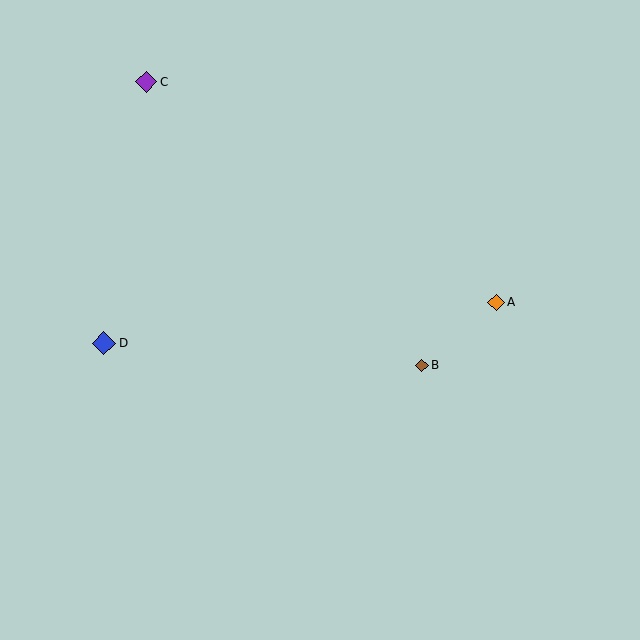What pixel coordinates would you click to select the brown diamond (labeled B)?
Click at (422, 365) to select the brown diamond B.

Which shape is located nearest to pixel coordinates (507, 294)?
The orange diamond (labeled A) at (496, 302) is nearest to that location.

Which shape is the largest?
The blue diamond (labeled D) is the largest.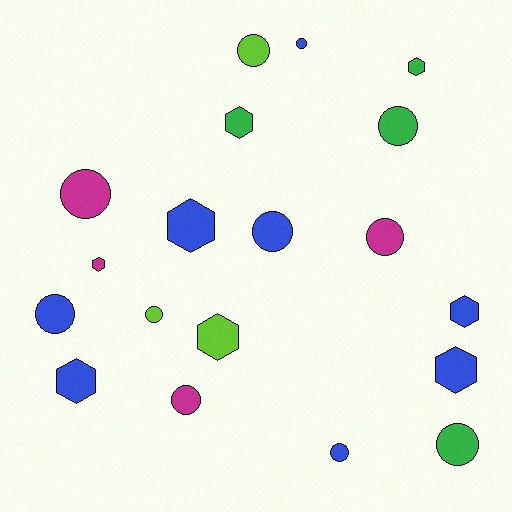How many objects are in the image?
There are 19 objects.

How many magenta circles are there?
There are 3 magenta circles.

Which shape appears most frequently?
Circle, with 11 objects.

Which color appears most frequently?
Blue, with 8 objects.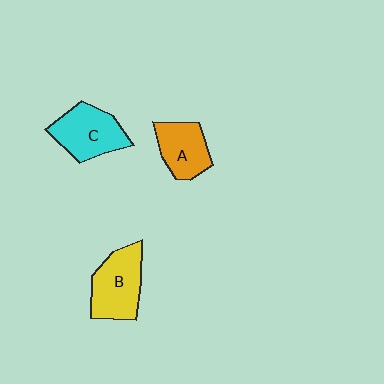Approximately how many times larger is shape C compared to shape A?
Approximately 1.3 times.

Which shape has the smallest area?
Shape A (orange).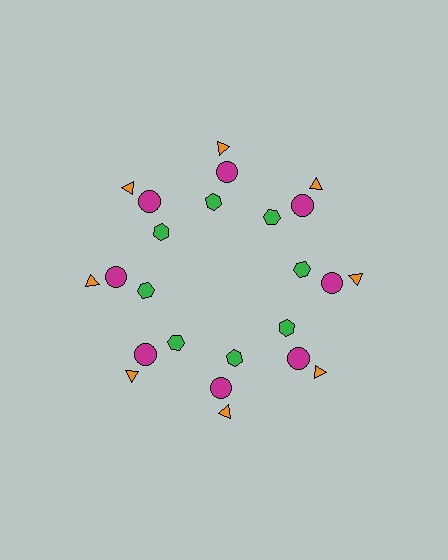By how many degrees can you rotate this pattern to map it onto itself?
The pattern maps onto itself every 45 degrees of rotation.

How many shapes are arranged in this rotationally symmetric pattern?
There are 24 shapes, arranged in 8 groups of 3.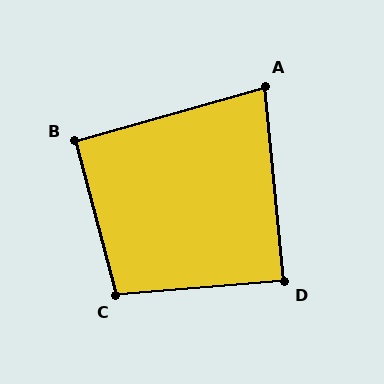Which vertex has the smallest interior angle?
A, at approximately 80 degrees.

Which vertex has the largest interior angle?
C, at approximately 100 degrees.